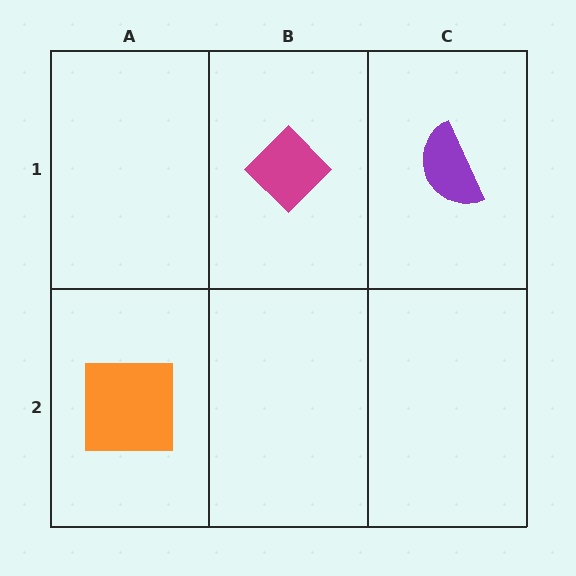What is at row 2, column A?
An orange square.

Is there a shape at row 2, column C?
No, that cell is empty.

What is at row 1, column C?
A purple semicircle.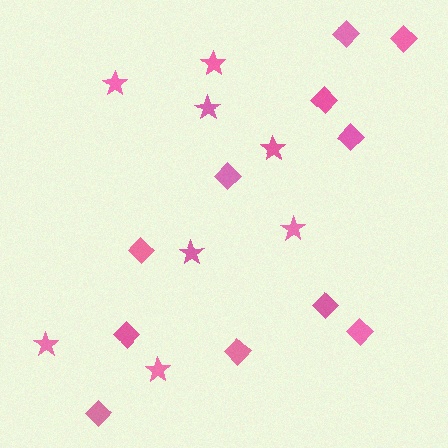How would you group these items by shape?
There are 2 groups: one group of stars (8) and one group of diamonds (11).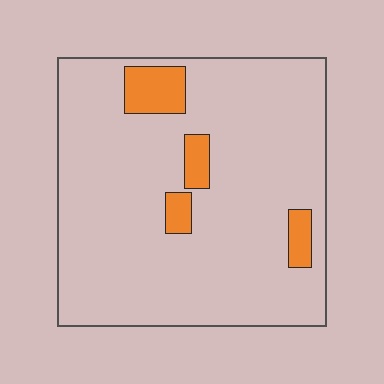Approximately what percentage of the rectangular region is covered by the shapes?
Approximately 10%.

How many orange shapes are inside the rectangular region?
4.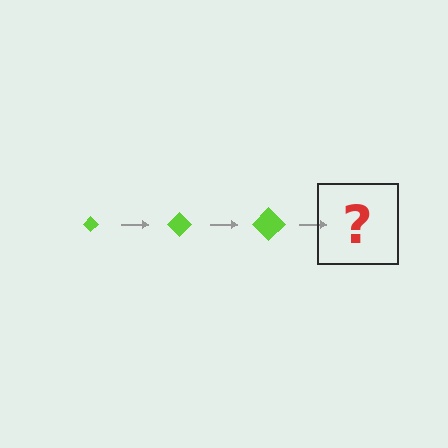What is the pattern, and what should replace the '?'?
The pattern is that the diamond gets progressively larger each step. The '?' should be a lime diamond, larger than the previous one.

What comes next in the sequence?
The next element should be a lime diamond, larger than the previous one.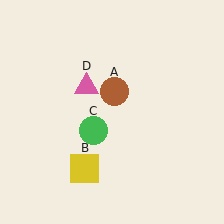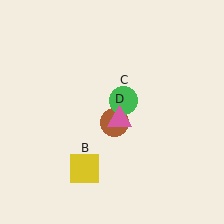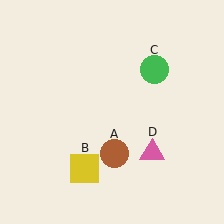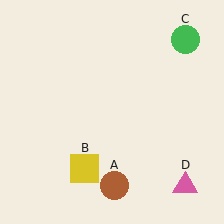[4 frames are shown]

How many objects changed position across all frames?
3 objects changed position: brown circle (object A), green circle (object C), pink triangle (object D).